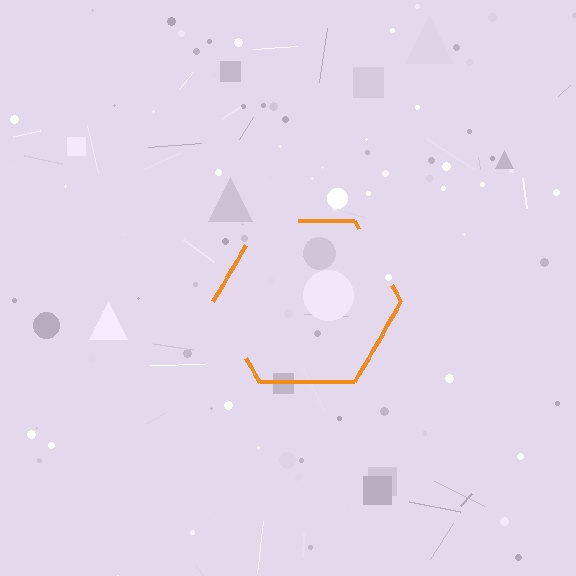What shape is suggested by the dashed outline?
The dashed outline suggests a hexagon.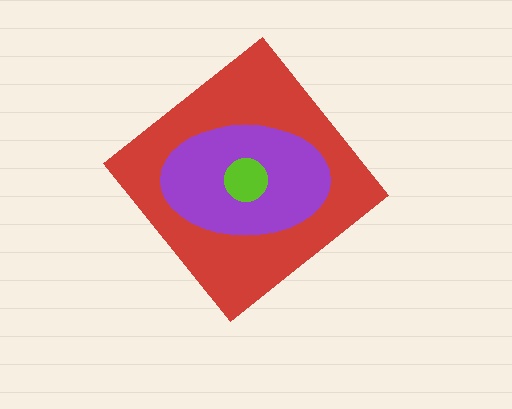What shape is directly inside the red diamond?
The purple ellipse.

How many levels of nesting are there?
3.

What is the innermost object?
The lime circle.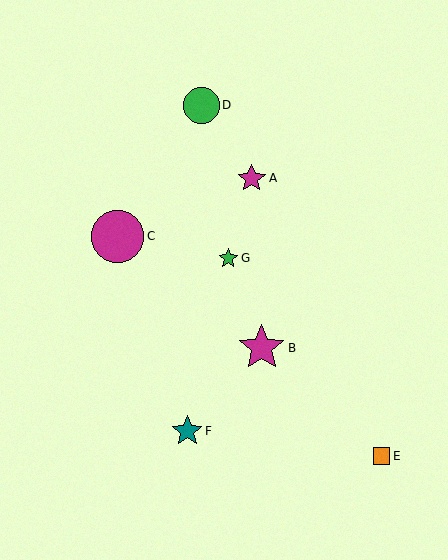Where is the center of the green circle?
The center of the green circle is at (201, 105).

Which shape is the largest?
The magenta circle (labeled C) is the largest.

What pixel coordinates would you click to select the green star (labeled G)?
Click at (228, 258) to select the green star G.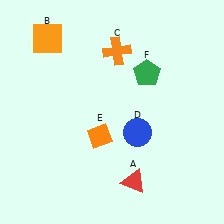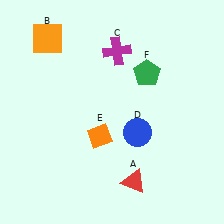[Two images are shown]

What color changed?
The cross (C) changed from orange in Image 1 to magenta in Image 2.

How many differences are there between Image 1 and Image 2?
There is 1 difference between the two images.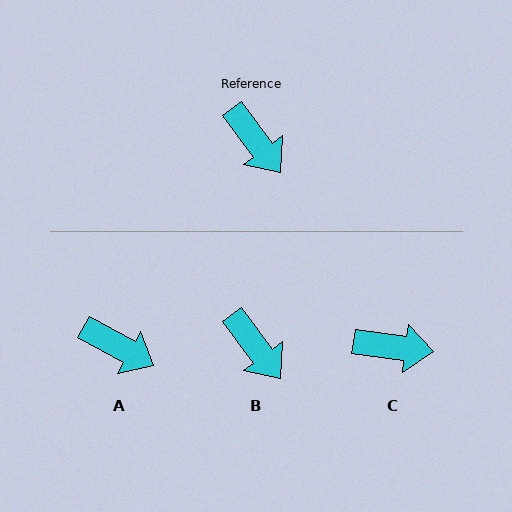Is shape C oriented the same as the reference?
No, it is off by about 46 degrees.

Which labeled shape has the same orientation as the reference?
B.